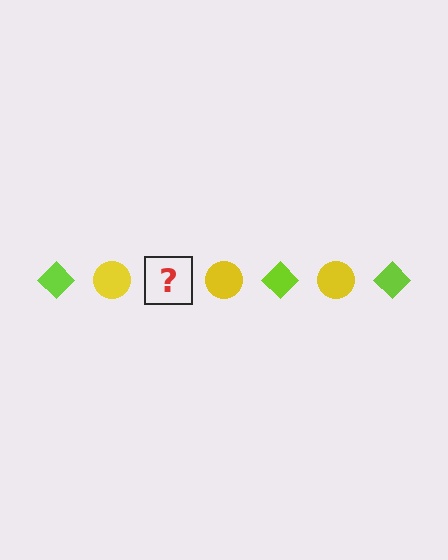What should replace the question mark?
The question mark should be replaced with a lime diamond.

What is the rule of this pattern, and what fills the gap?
The rule is that the pattern alternates between lime diamond and yellow circle. The gap should be filled with a lime diamond.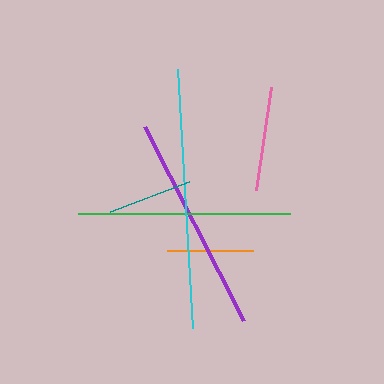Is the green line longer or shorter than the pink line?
The green line is longer than the pink line.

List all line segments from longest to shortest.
From longest to shortest: cyan, purple, green, pink, orange, teal.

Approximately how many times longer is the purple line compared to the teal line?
The purple line is approximately 2.6 times the length of the teal line.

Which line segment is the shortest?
The teal line is the shortest at approximately 84 pixels.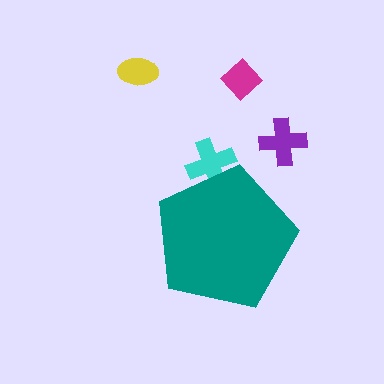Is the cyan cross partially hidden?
Yes, the cyan cross is partially hidden behind the teal pentagon.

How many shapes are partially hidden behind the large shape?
1 shape is partially hidden.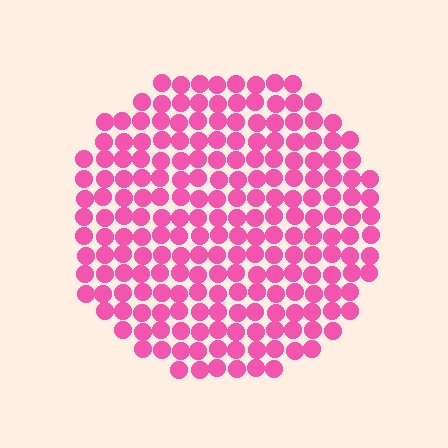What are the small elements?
The small elements are circles.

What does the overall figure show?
The overall figure shows a circle.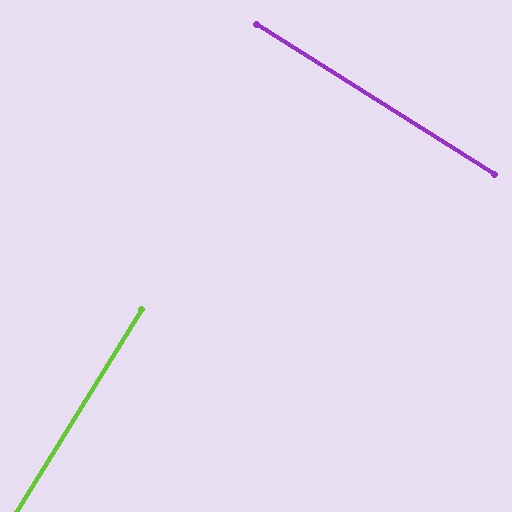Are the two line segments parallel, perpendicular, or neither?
Perpendicular — they meet at approximately 90°.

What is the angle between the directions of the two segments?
Approximately 90 degrees.